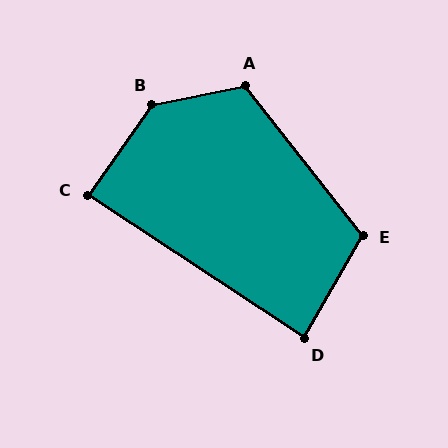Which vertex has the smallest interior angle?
D, at approximately 87 degrees.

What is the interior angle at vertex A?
Approximately 117 degrees (obtuse).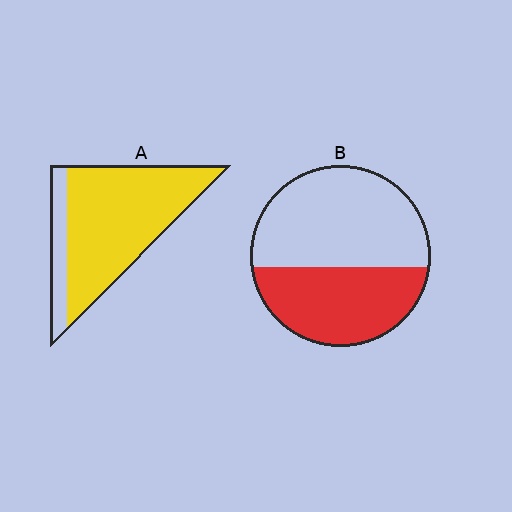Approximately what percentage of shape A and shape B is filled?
A is approximately 80% and B is approximately 40%.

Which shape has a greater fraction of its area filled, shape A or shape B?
Shape A.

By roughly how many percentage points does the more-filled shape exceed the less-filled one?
By roughly 40 percentage points (A over B).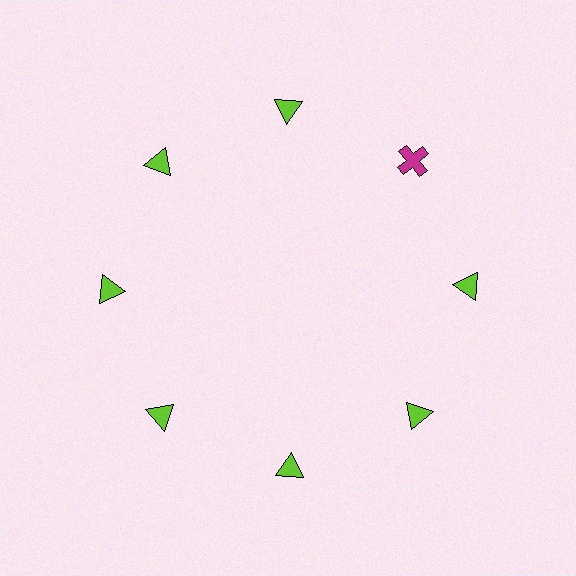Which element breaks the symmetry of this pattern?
The magenta cross at roughly the 2 o'clock position breaks the symmetry. All other shapes are lime triangles.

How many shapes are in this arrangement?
There are 8 shapes arranged in a ring pattern.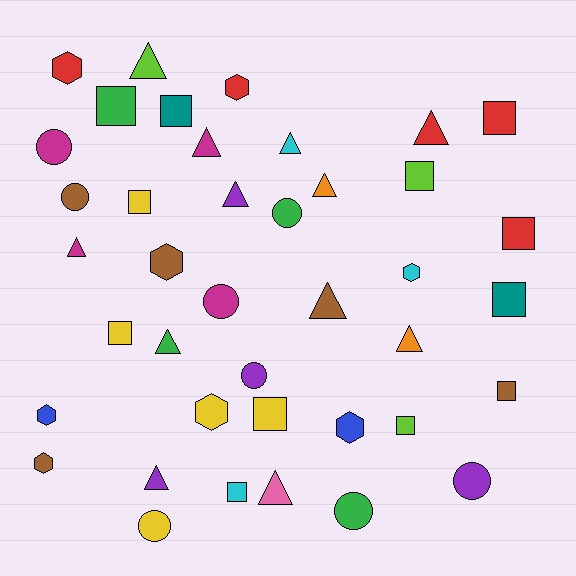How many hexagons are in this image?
There are 8 hexagons.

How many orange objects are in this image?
There are 2 orange objects.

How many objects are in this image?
There are 40 objects.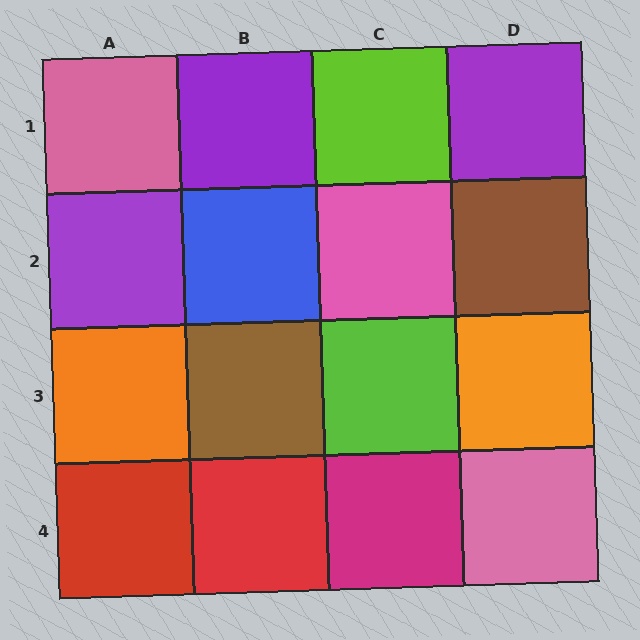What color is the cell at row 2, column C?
Pink.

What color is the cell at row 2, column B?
Blue.